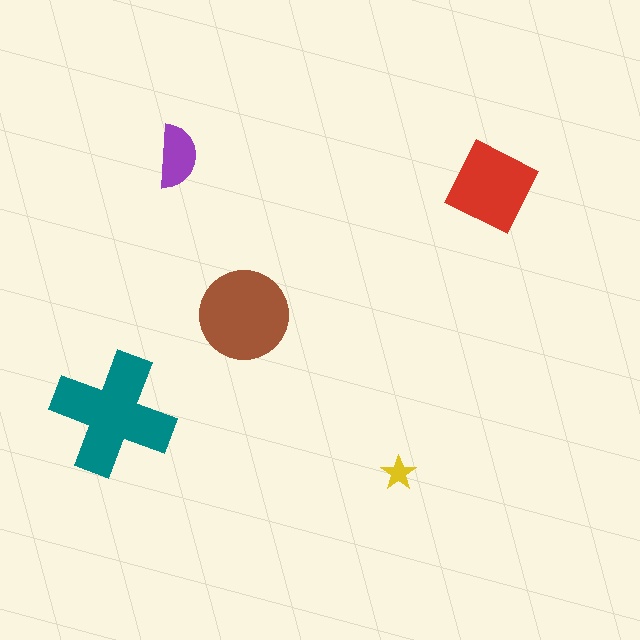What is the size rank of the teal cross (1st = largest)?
1st.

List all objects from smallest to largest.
The yellow star, the purple semicircle, the red diamond, the brown circle, the teal cross.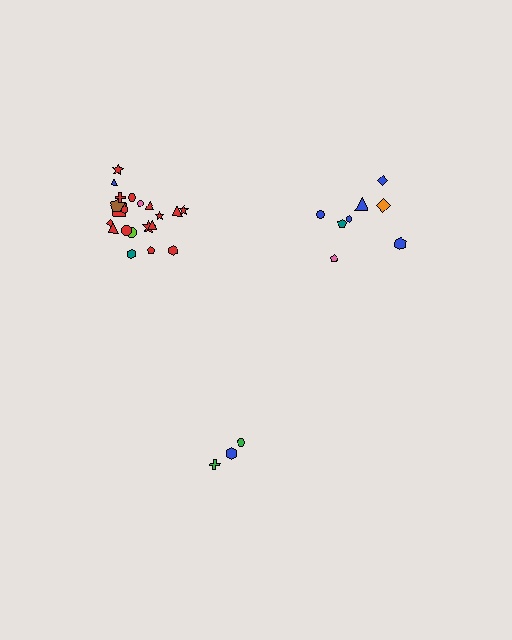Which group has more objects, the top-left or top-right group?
The top-left group.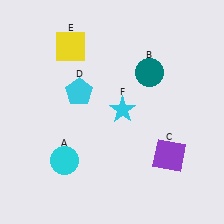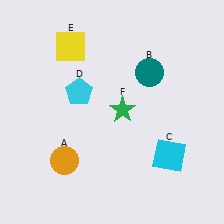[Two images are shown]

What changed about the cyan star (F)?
In Image 1, F is cyan. In Image 2, it changed to green.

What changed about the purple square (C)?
In Image 1, C is purple. In Image 2, it changed to cyan.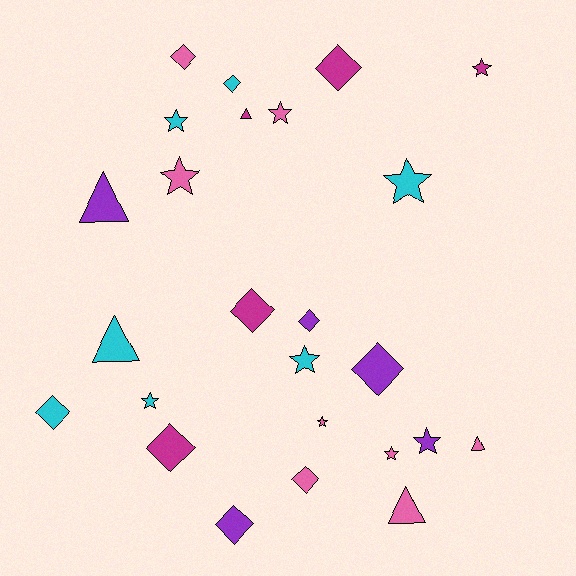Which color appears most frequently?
Pink, with 8 objects.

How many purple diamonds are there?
There are 3 purple diamonds.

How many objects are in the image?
There are 25 objects.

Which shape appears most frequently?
Diamond, with 10 objects.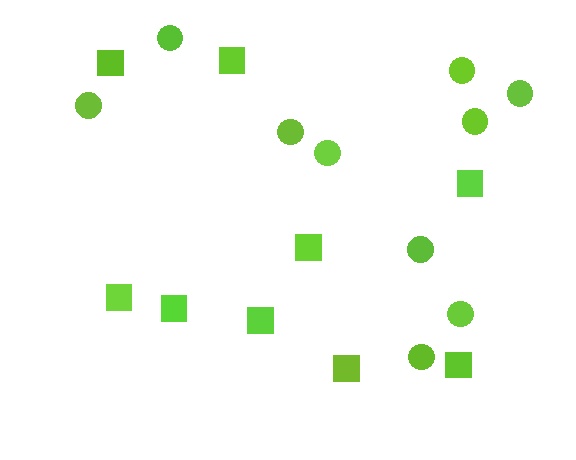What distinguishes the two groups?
There are 2 groups: one group of circles (10) and one group of squares (9).